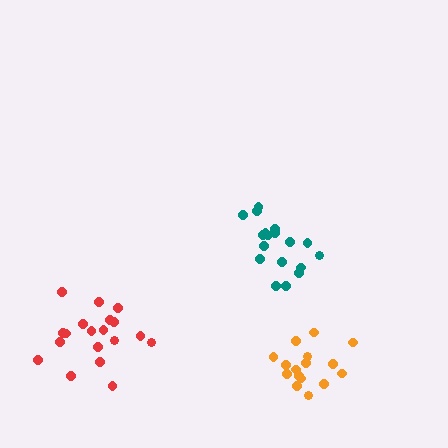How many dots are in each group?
Group 1: 18 dots, Group 2: 16 dots, Group 3: 19 dots (53 total).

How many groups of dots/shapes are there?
There are 3 groups.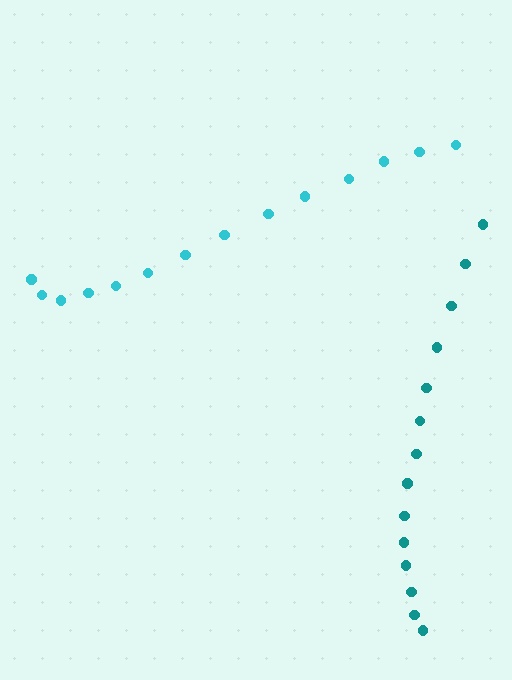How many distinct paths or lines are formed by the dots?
There are 2 distinct paths.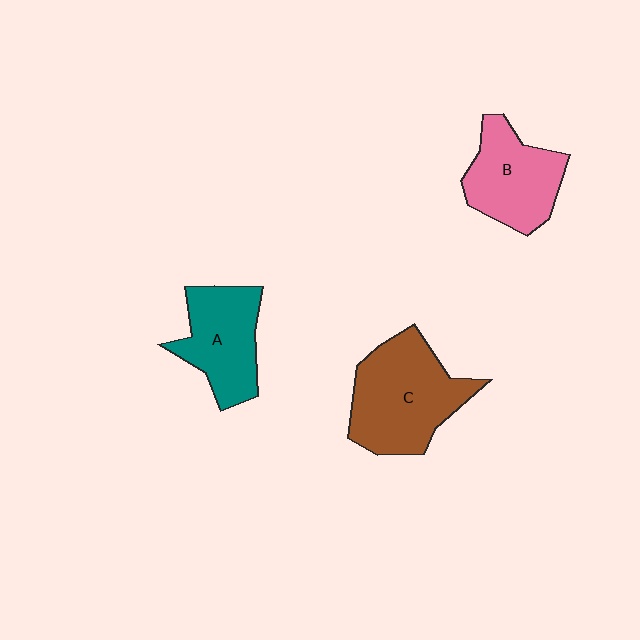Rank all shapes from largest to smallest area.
From largest to smallest: C (brown), B (pink), A (teal).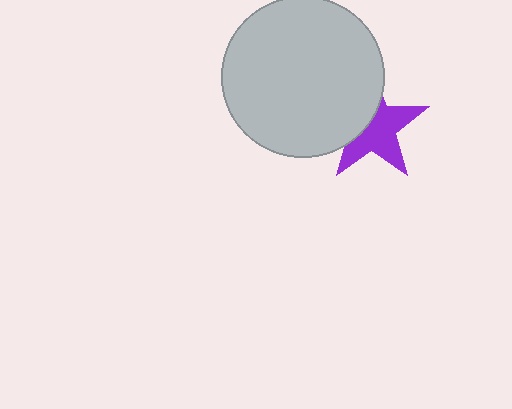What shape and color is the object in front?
The object in front is a light gray circle.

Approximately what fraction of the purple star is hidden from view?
Roughly 41% of the purple star is hidden behind the light gray circle.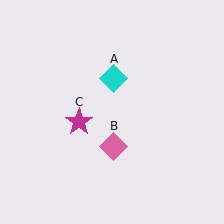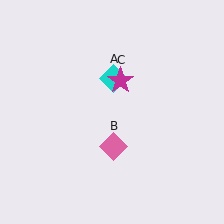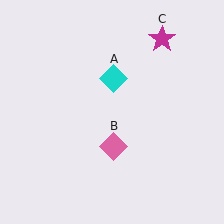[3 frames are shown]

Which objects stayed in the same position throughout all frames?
Cyan diamond (object A) and pink diamond (object B) remained stationary.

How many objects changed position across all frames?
1 object changed position: magenta star (object C).